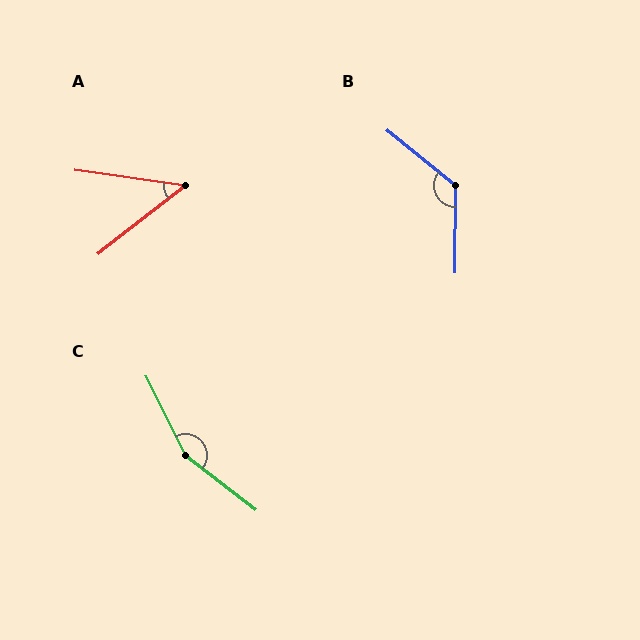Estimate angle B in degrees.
Approximately 129 degrees.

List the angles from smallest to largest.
A (46°), B (129°), C (154°).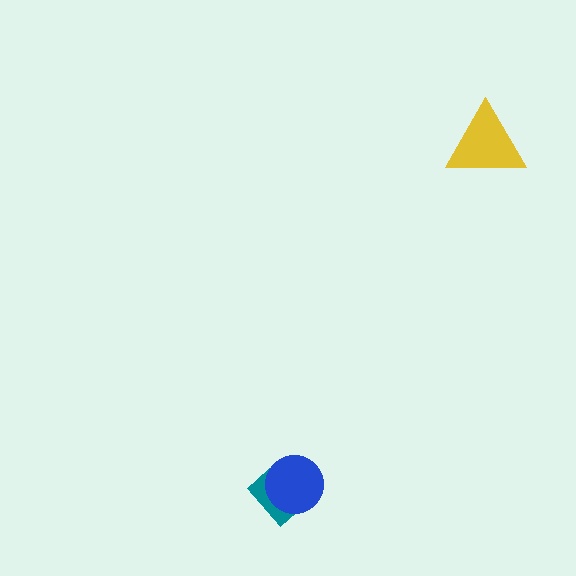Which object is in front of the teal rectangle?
The blue circle is in front of the teal rectangle.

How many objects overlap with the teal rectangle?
1 object overlaps with the teal rectangle.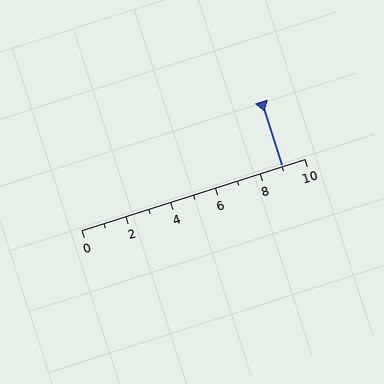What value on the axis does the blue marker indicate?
The marker indicates approximately 9.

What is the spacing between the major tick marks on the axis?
The major ticks are spaced 2 apart.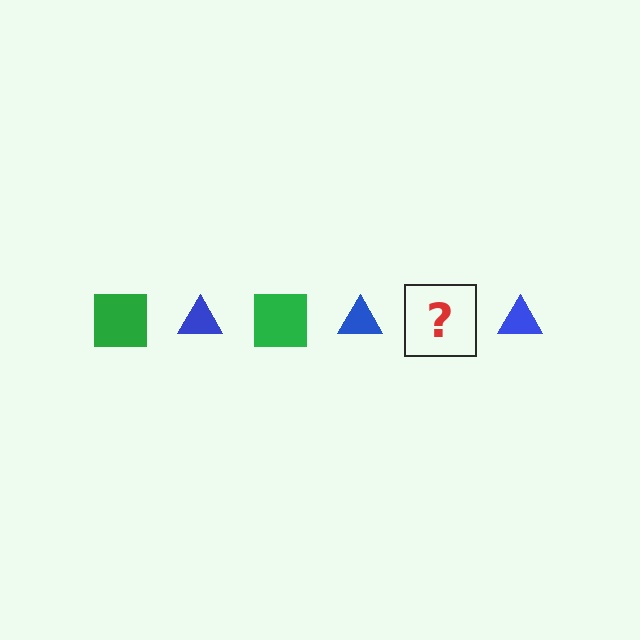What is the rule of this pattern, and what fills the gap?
The rule is that the pattern alternates between green square and blue triangle. The gap should be filled with a green square.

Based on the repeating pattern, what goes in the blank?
The blank should be a green square.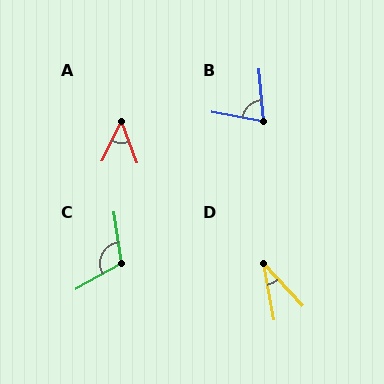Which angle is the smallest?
D, at approximately 32 degrees.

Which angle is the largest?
C, at approximately 111 degrees.